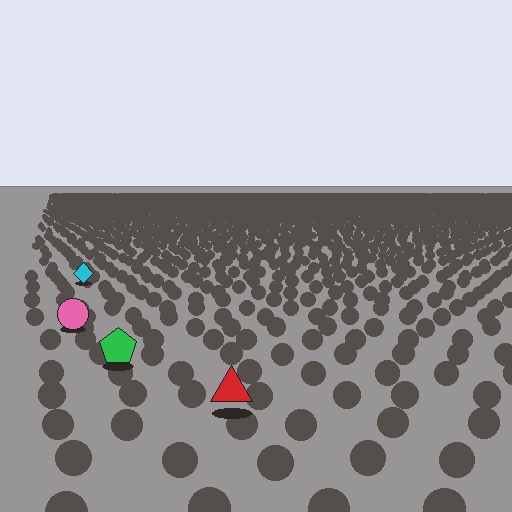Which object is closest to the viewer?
The red triangle is closest. The texture marks near it are larger and more spread out.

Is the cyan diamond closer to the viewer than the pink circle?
No. The pink circle is closer — you can tell from the texture gradient: the ground texture is coarser near it.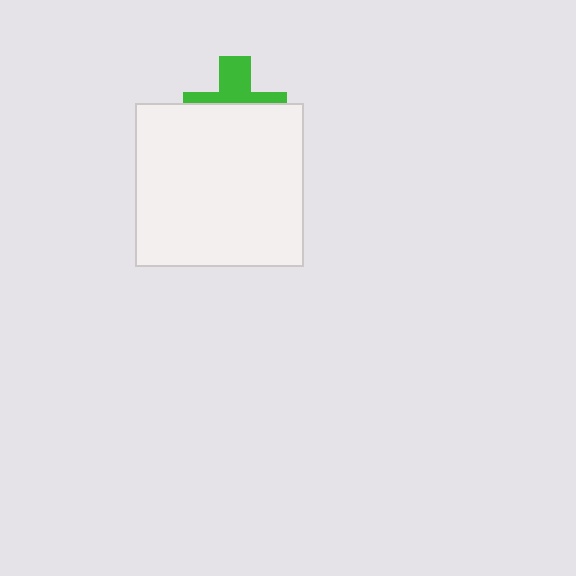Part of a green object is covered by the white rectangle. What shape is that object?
It is a cross.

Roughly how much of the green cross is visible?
A small part of it is visible (roughly 43%).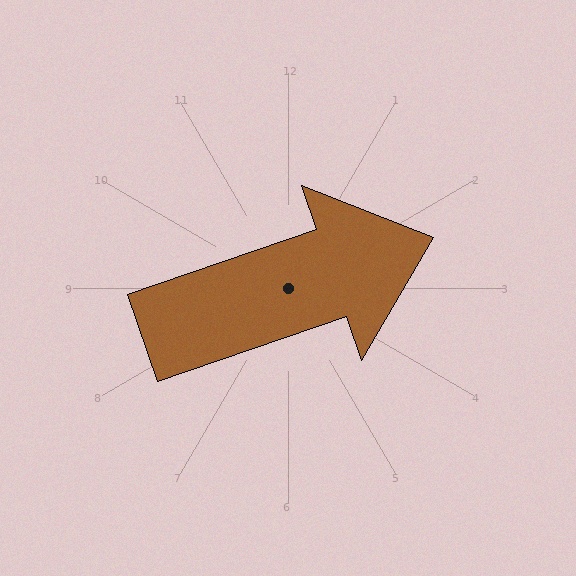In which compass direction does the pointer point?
East.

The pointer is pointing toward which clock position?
Roughly 2 o'clock.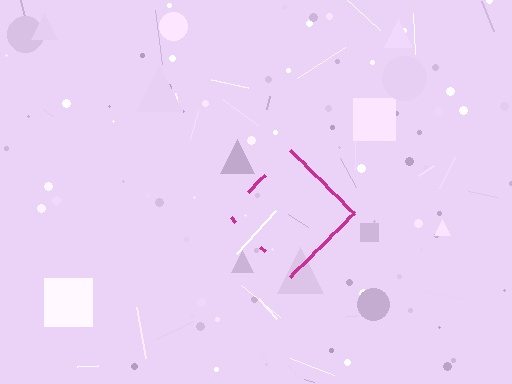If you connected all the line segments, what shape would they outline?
They would outline a diamond.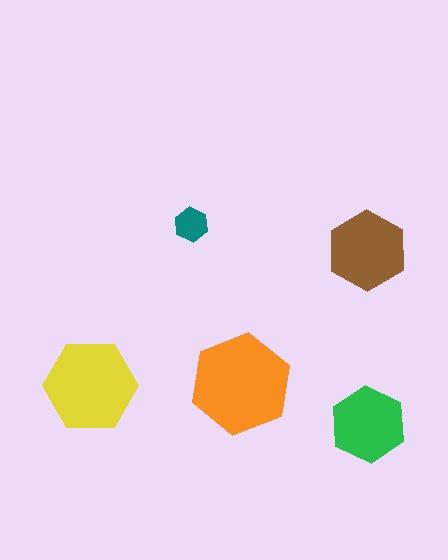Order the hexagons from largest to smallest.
the orange one, the yellow one, the brown one, the green one, the teal one.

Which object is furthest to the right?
The green hexagon is rightmost.